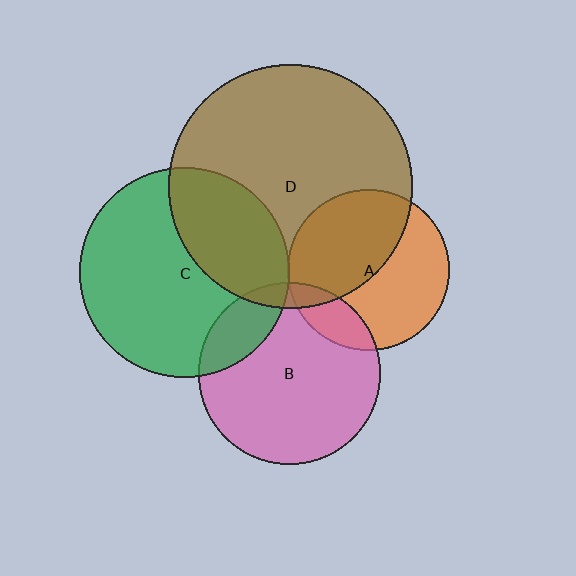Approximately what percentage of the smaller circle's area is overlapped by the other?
Approximately 50%.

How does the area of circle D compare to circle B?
Approximately 1.8 times.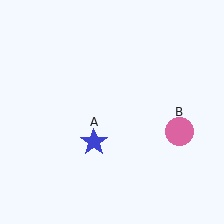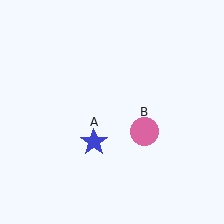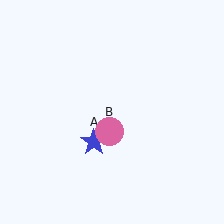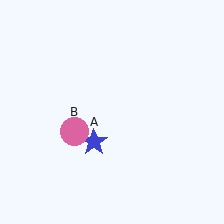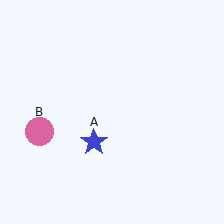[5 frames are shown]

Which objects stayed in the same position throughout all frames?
Blue star (object A) remained stationary.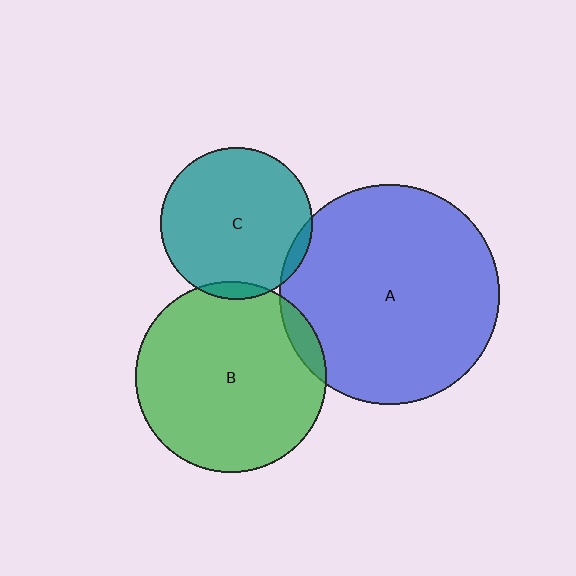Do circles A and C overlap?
Yes.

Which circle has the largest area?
Circle A (blue).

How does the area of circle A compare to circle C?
Approximately 2.1 times.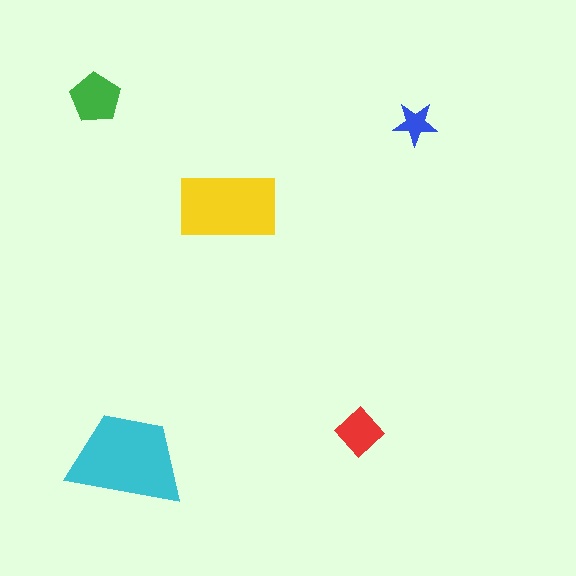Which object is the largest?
The cyan trapezoid.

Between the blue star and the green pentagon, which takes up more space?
The green pentagon.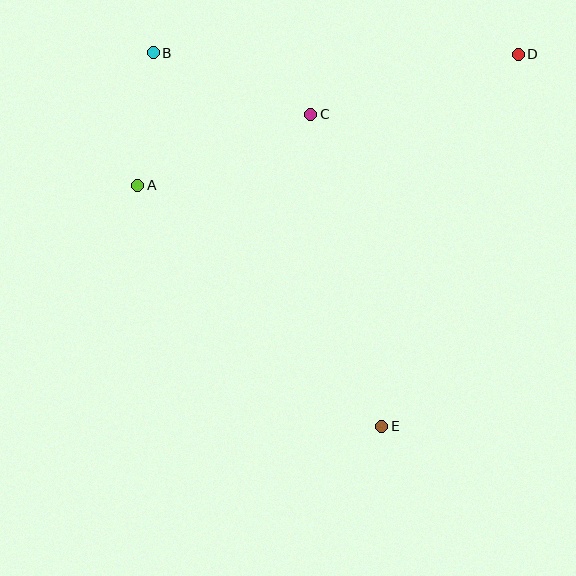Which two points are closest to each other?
Points A and B are closest to each other.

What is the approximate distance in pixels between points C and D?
The distance between C and D is approximately 216 pixels.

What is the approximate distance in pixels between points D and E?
The distance between D and E is approximately 396 pixels.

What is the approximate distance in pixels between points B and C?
The distance between B and C is approximately 169 pixels.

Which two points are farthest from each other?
Points B and E are farthest from each other.